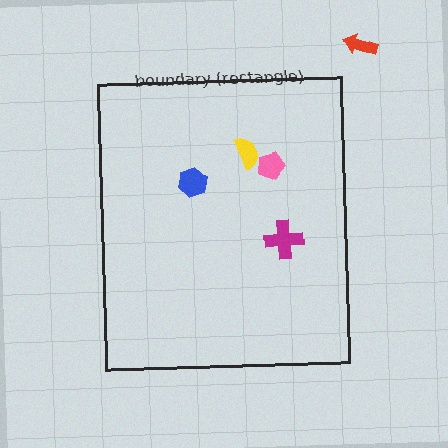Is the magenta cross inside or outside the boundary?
Inside.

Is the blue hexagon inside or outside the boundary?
Inside.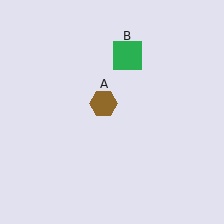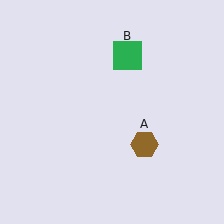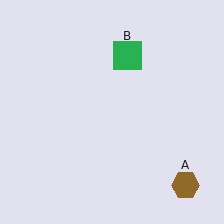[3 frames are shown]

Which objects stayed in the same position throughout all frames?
Green square (object B) remained stationary.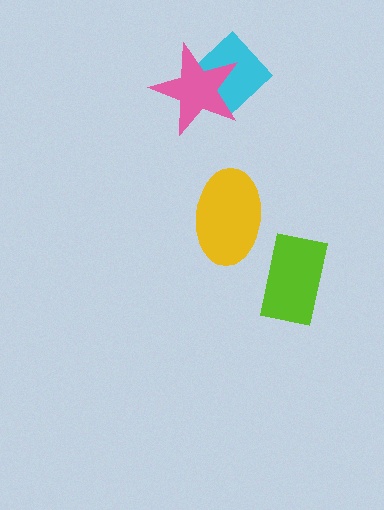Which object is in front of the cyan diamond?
The pink star is in front of the cyan diamond.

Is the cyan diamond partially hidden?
Yes, it is partially covered by another shape.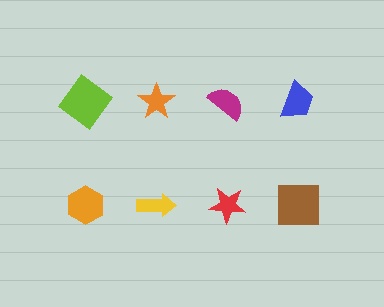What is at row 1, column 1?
A lime diamond.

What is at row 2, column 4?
A brown square.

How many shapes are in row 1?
4 shapes.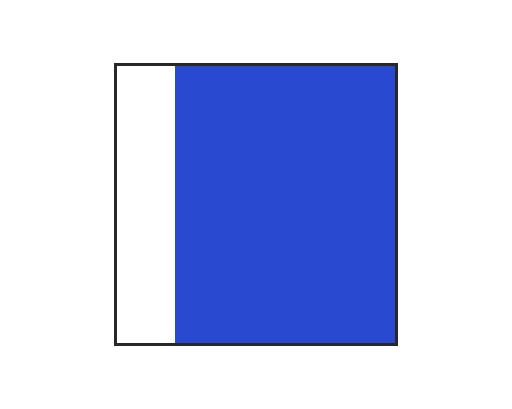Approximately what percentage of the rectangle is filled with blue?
Approximately 80%.